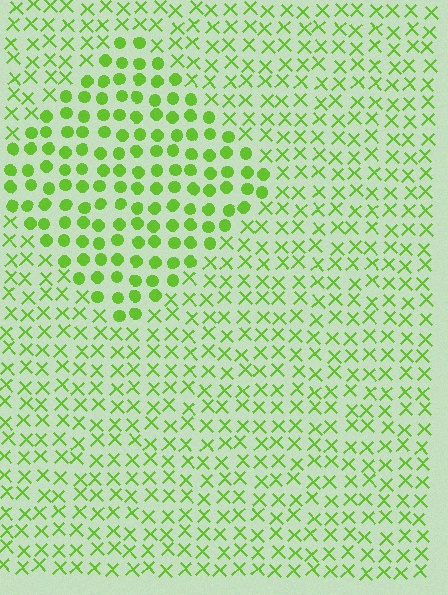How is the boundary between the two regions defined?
The boundary is defined by a change in element shape: circles inside vs. X marks outside. All elements share the same color and spacing.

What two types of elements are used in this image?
The image uses circles inside the diamond region and X marks outside it.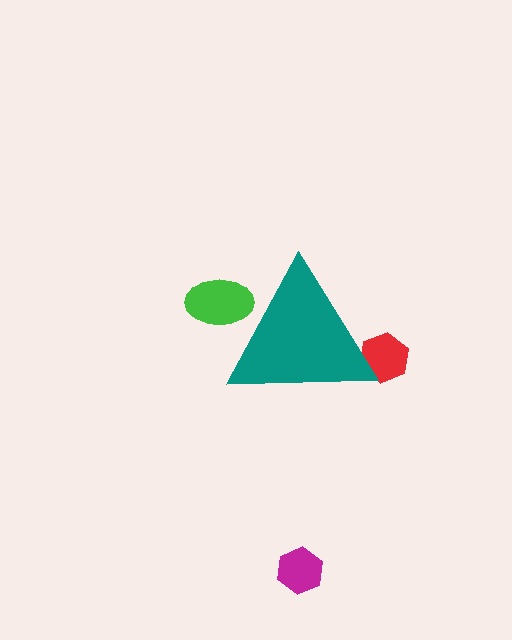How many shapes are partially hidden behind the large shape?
2 shapes are partially hidden.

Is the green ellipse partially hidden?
Yes, the green ellipse is partially hidden behind the teal triangle.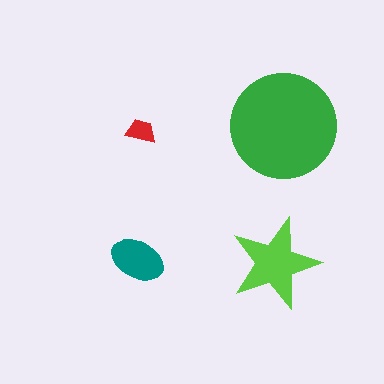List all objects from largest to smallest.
The green circle, the lime star, the teal ellipse, the red trapezoid.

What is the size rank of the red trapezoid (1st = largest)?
4th.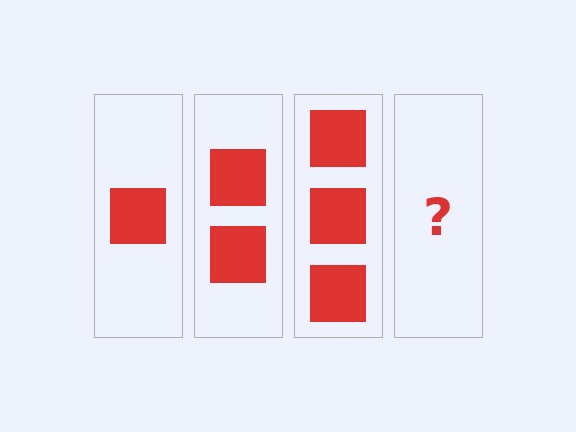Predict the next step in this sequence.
The next step is 4 squares.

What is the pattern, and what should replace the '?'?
The pattern is that each step adds one more square. The '?' should be 4 squares.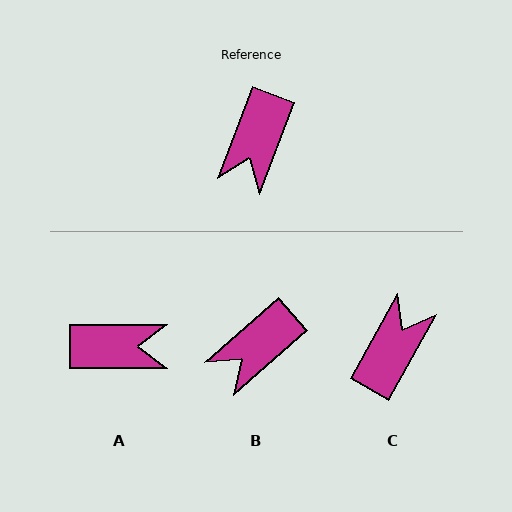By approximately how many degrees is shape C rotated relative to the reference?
Approximately 172 degrees counter-clockwise.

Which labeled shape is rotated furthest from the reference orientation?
C, about 172 degrees away.